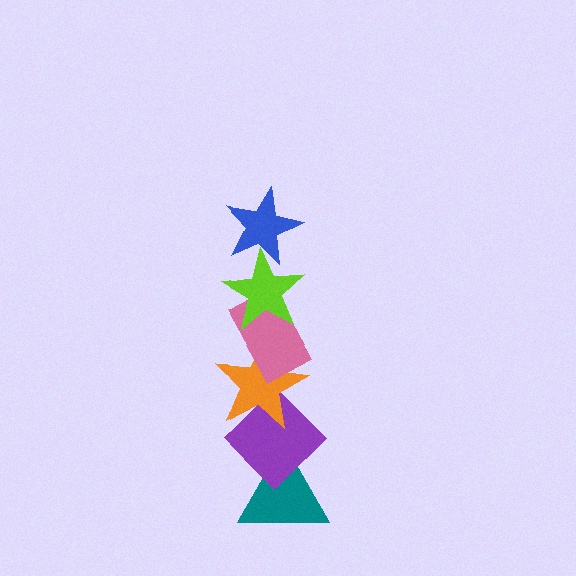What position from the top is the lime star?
The lime star is 2nd from the top.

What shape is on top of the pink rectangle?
The lime star is on top of the pink rectangle.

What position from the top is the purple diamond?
The purple diamond is 5th from the top.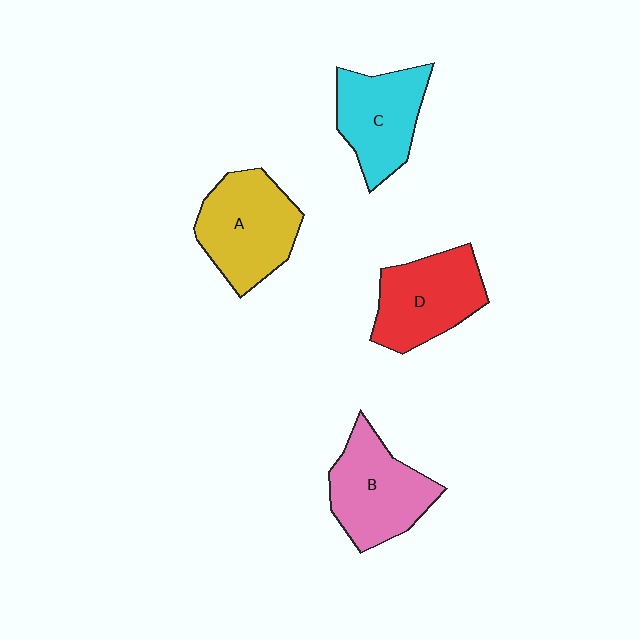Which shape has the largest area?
Shape A (yellow).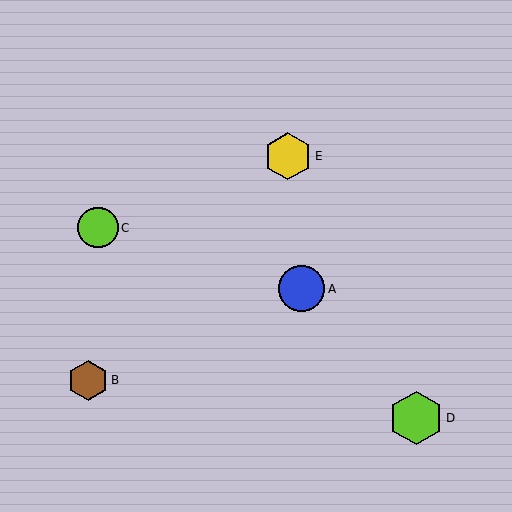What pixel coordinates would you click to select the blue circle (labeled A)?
Click at (302, 289) to select the blue circle A.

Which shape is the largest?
The lime hexagon (labeled D) is the largest.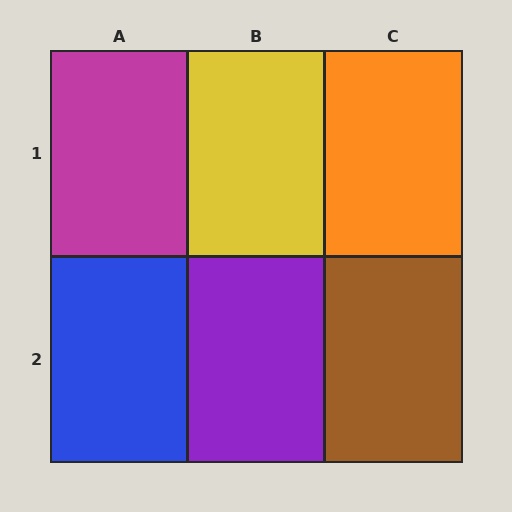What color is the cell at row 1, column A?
Magenta.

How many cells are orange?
1 cell is orange.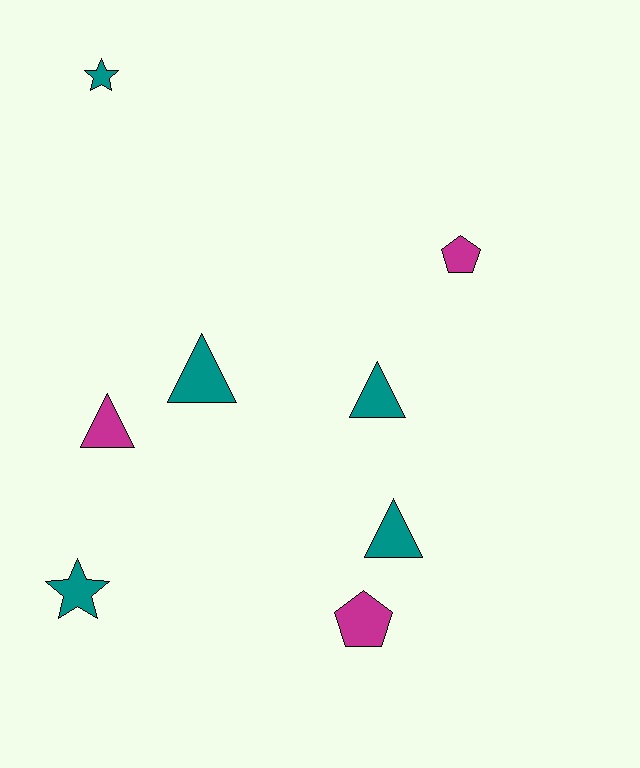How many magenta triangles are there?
There is 1 magenta triangle.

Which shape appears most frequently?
Triangle, with 4 objects.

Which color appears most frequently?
Teal, with 5 objects.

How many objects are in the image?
There are 8 objects.